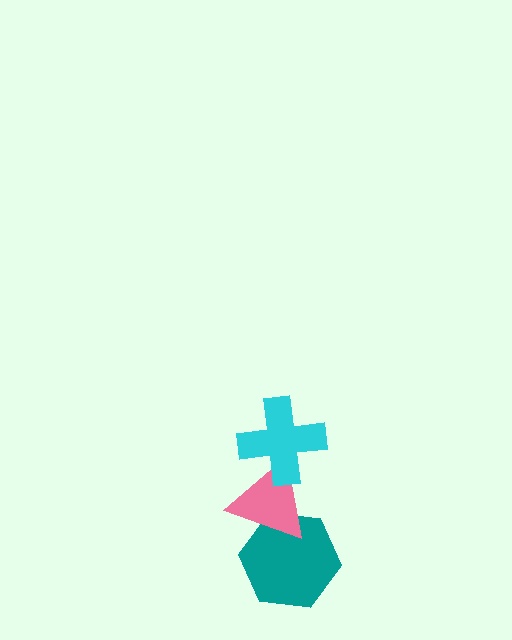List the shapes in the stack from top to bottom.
From top to bottom: the cyan cross, the pink triangle, the teal hexagon.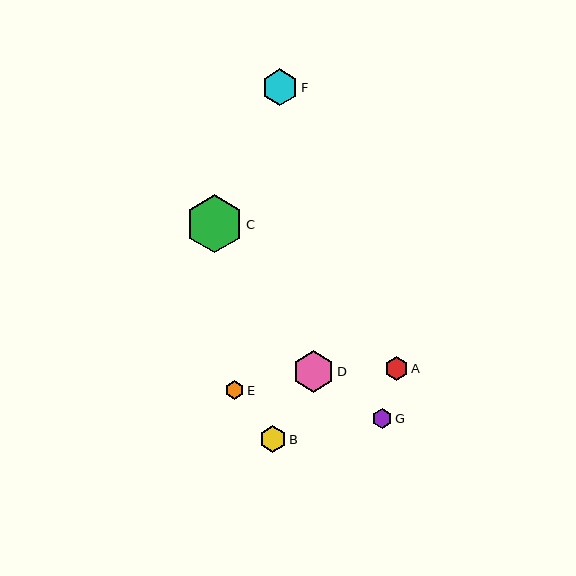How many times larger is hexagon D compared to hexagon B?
Hexagon D is approximately 1.5 times the size of hexagon B.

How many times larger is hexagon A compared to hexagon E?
Hexagon A is approximately 1.2 times the size of hexagon E.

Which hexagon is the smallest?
Hexagon E is the smallest with a size of approximately 19 pixels.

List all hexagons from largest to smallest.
From largest to smallest: C, D, F, B, A, G, E.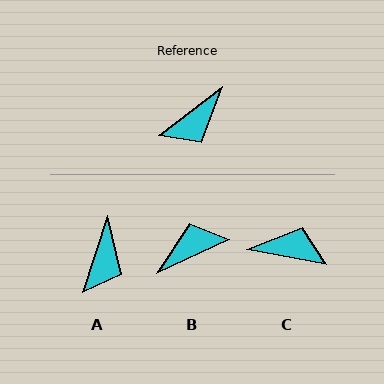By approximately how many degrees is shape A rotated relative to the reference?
Approximately 34 degrees counter-clockwise.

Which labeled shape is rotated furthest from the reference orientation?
B, about 167 degrees away.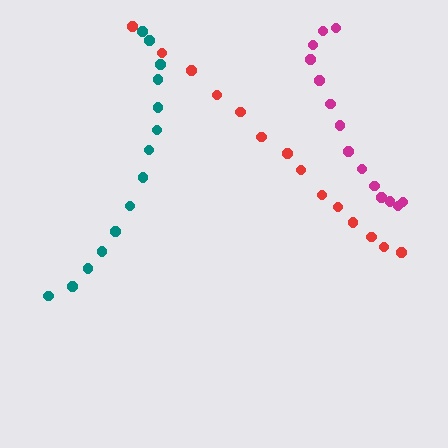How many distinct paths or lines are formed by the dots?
There are 3 distinct paths.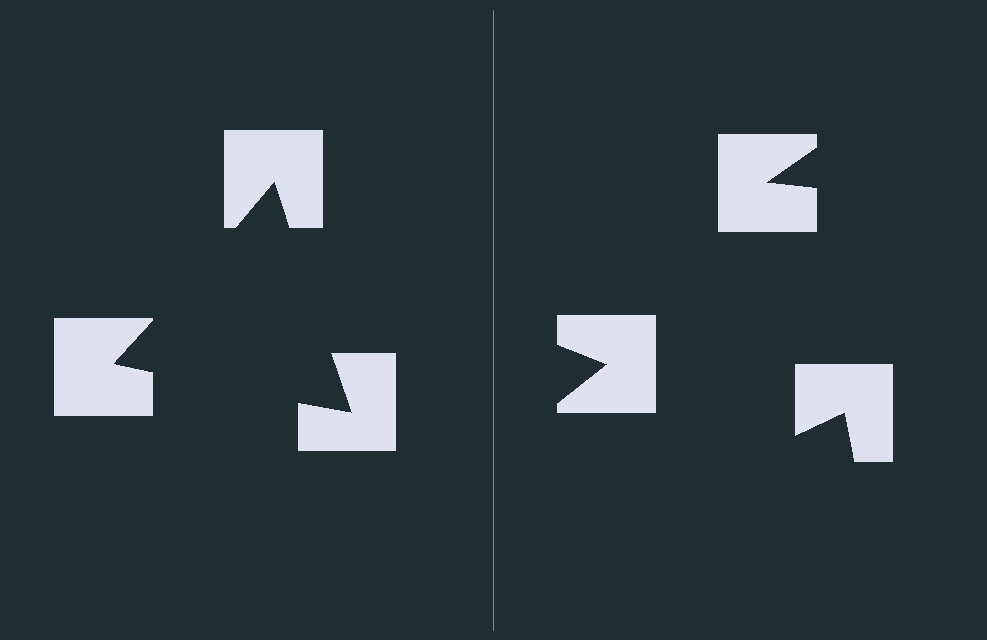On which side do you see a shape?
An illusory triangle appears on the left side. On the right side the wedge cuts are rotated, so no coherent shape forms.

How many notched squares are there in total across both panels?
6 — 3 on each side.